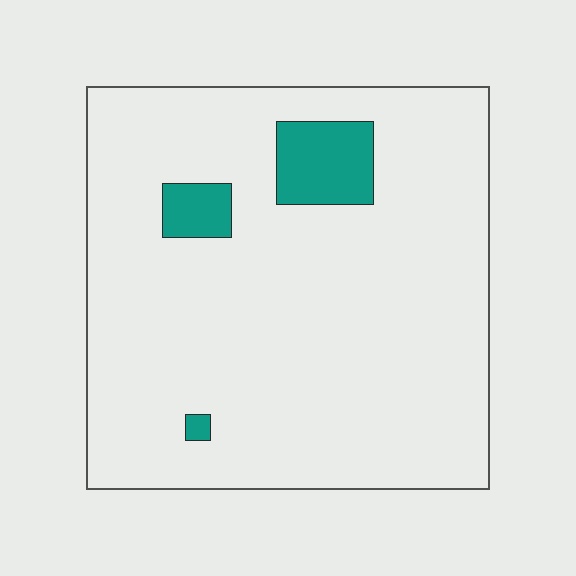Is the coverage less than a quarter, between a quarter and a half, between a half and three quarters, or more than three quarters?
Less than a quarter.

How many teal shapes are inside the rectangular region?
3.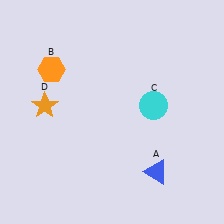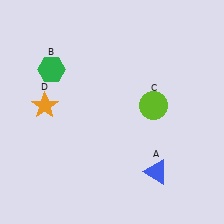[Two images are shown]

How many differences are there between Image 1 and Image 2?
There are 2 differences between the two images.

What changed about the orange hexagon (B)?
In Image 1, B is orange. In Image 2, it changed to green.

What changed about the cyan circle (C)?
In Image 1, C is cyan. In Image 2, it changed to lime.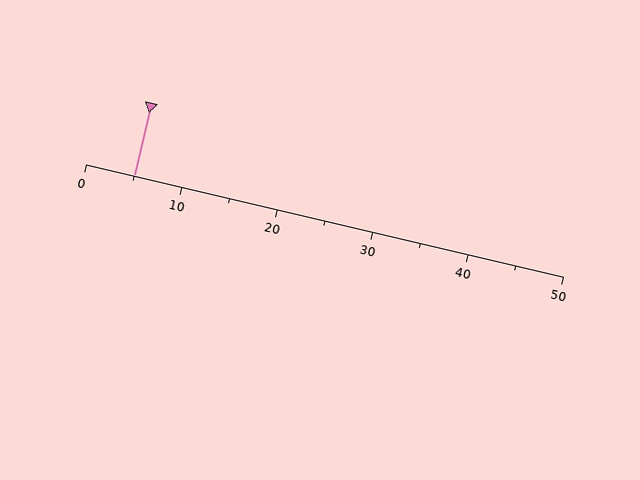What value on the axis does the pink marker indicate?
The marker indicates approximately 5.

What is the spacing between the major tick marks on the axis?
The major ticks are spaced 10 apart.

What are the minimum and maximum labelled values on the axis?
The axis runs from 0 to 50.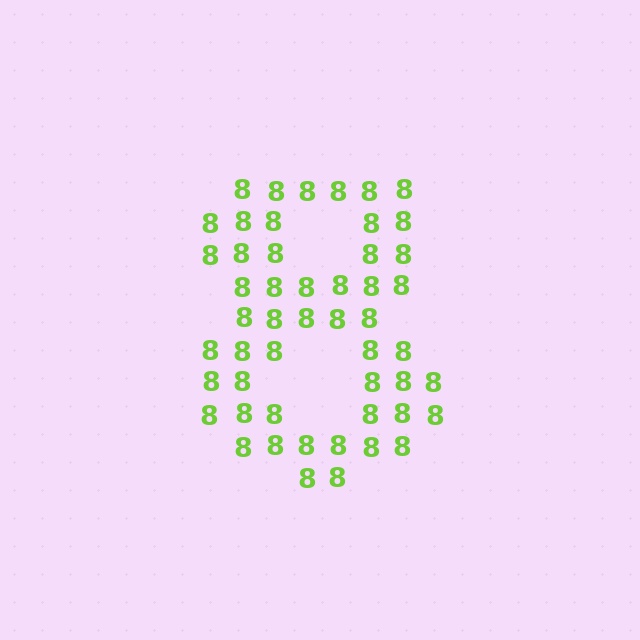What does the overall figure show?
The overall figure shows the digit 8.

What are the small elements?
The small elements are digit 8's.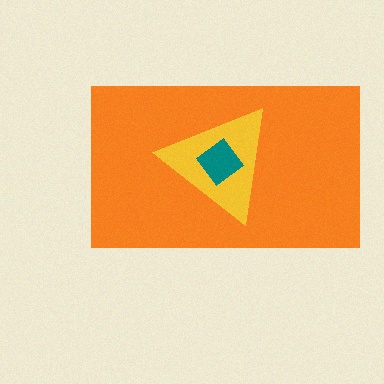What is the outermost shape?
The orange rectangle.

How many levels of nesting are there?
3.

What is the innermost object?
The teal diamond.